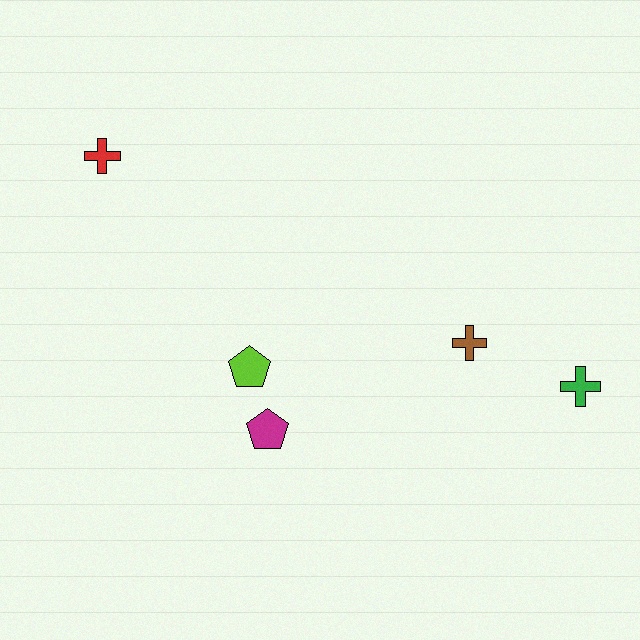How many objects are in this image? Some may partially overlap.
There are 5 objects.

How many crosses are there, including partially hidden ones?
There are 3 crosses.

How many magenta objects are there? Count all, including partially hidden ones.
There is 1 magenta object.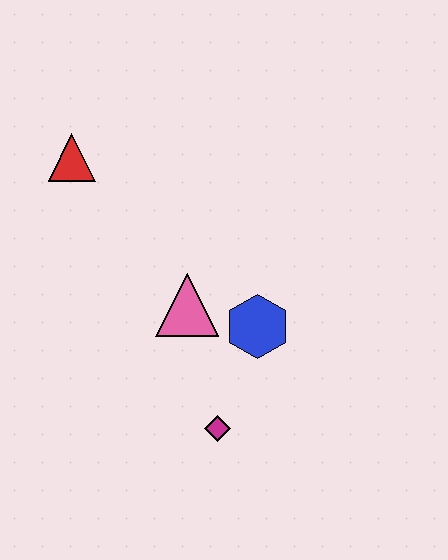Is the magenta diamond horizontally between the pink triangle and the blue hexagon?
Yes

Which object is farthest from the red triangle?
The magenta diamond is farthest from the red triangle.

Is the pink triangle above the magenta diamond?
Yes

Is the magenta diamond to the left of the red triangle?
No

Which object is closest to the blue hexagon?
The pink triangle is closest to the blue hexagon.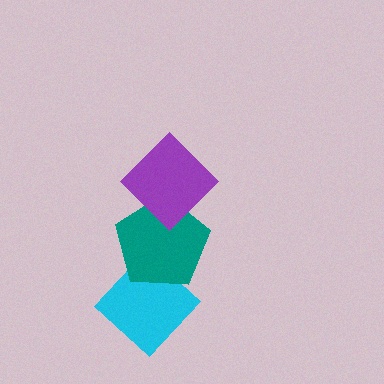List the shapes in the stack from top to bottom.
From top to bottom: the purple diamond, the teal pentagon, the cyan diamond.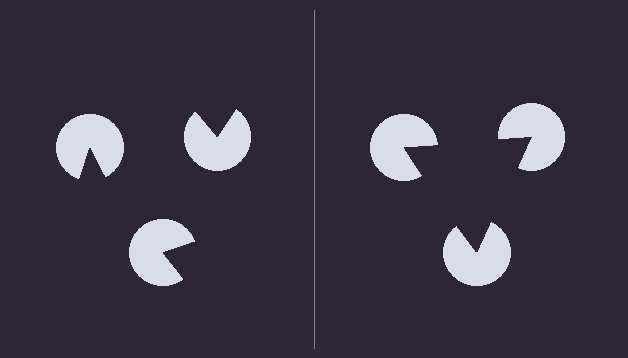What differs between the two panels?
The pac-man discs are positioned identically on both sides; only the wedge orientations differ. On the right they align to a triangle; on the left they are misaligned.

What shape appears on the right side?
An illusory triangle.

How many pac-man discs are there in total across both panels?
6 — 3 on each side.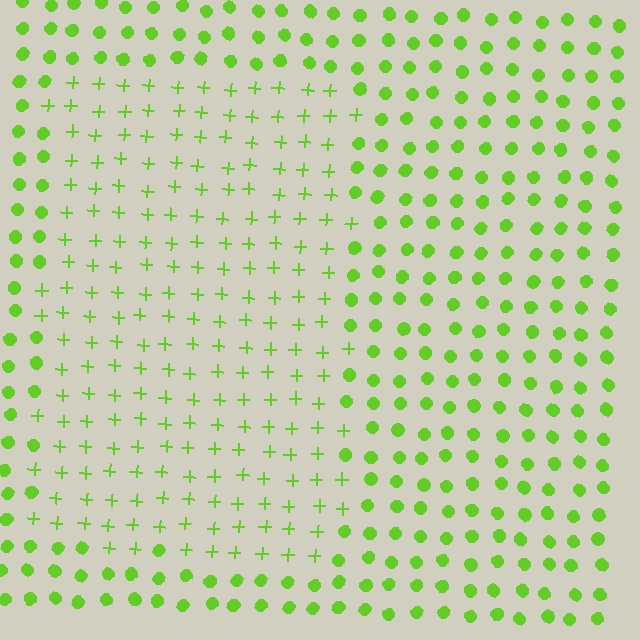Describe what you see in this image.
The image is filled with small lime elements arranged in a uniform grid. A rectangle-shaped region contains plus signs, while the surrounding area contains circles. The boundary is defined purely by the change in element shape.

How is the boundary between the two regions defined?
The boundary is defined by a change in element shape: plus signs inside vs. circles outside. All elements share the same color and spacing.